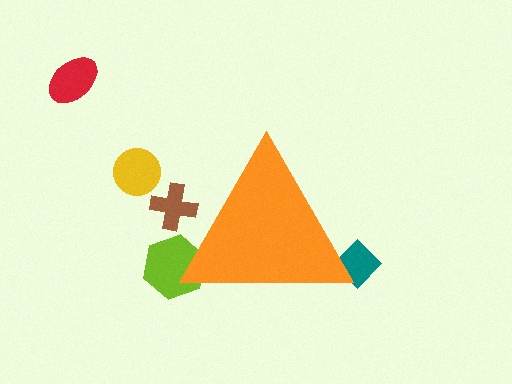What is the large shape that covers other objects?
An orange triangle.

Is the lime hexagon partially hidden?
Yes, the lime hexagon is partially hidden behind the orange triangle.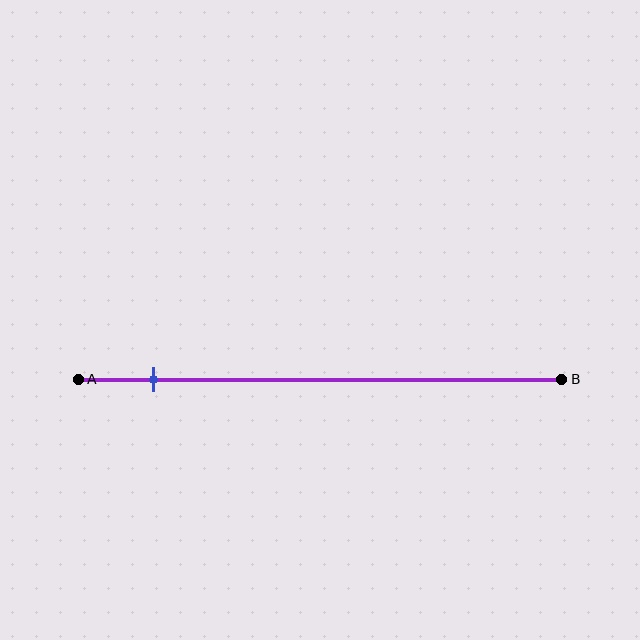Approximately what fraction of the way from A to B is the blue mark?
The blue mark is approximately 15% of the way from A to B.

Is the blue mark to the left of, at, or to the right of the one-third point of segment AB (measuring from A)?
The blue mark is to the left of the one-third point of segment AB.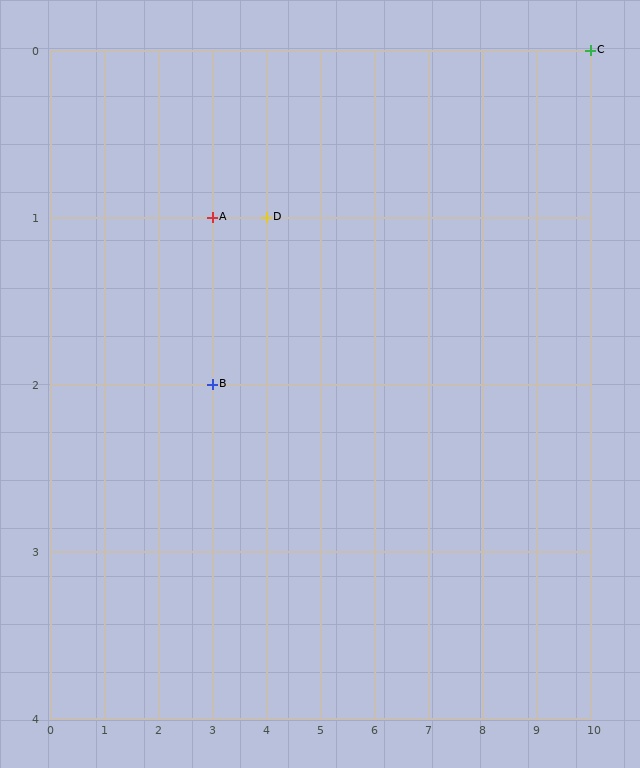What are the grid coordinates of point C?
Point C is at grid coordinates (10, 0).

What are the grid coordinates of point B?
Point B is at grid coordinates (3, 2).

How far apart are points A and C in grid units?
Points A and C are 7 columns and 1 row apart (about 7.1 grid units diagonally).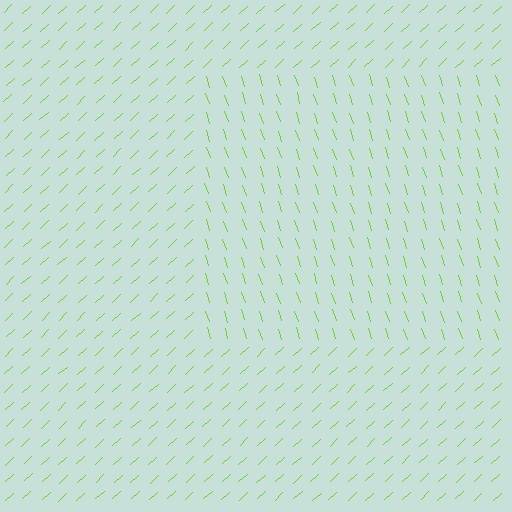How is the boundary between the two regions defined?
The boundary is defined purely by a change in line orientation (approximately 66 degrees difference). All lines are the same color and thickness.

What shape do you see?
I see a rectangle.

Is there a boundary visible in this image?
Yes, there is a texture boundary formed by a change in line orientation.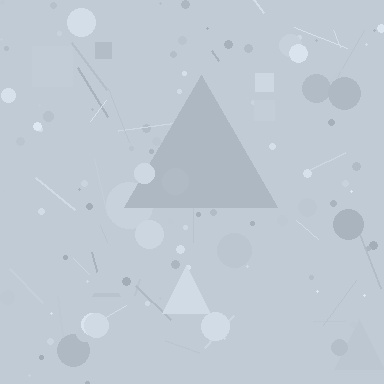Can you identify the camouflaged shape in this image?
The camouflaged shape is a triangle.